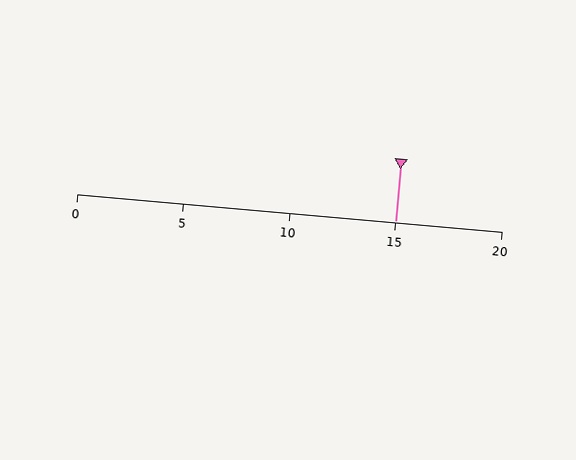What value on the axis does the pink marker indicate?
The marker indicates approximately 15.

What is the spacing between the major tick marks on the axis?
The major ticks are spaced 5 apart.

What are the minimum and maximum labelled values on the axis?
The axis runs from 0 to 20.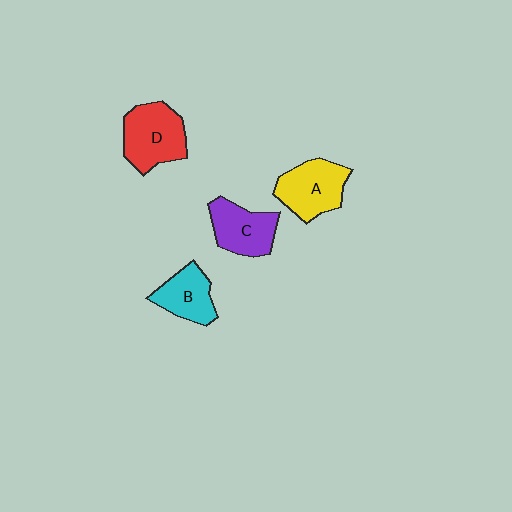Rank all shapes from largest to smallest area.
From largest to smallest: D (red), A (yellow), C (purple), B (cyan).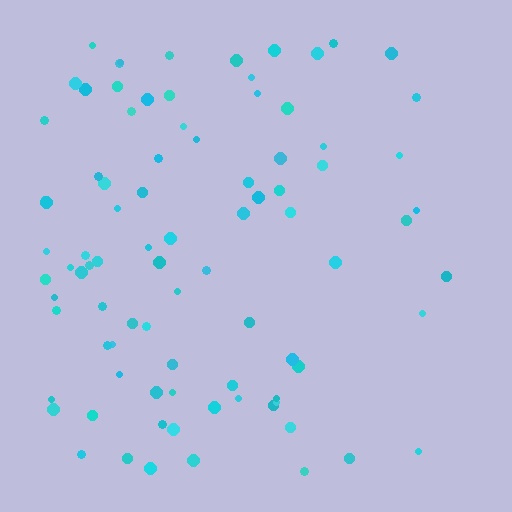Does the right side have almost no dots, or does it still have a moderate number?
Still a moderate number, just noticeably fewer than the left.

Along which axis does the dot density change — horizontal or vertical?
Horizontal.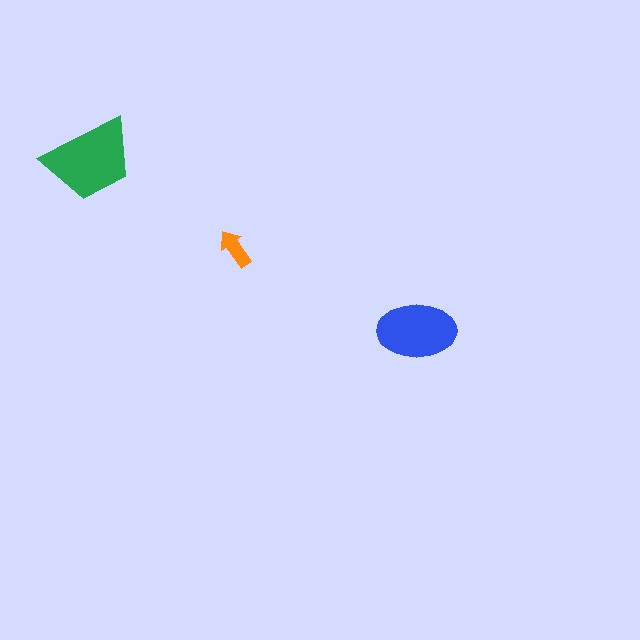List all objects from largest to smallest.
The green trapezoid, the blue ellipse, the orange arrow.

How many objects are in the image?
There are 3 objects in the image.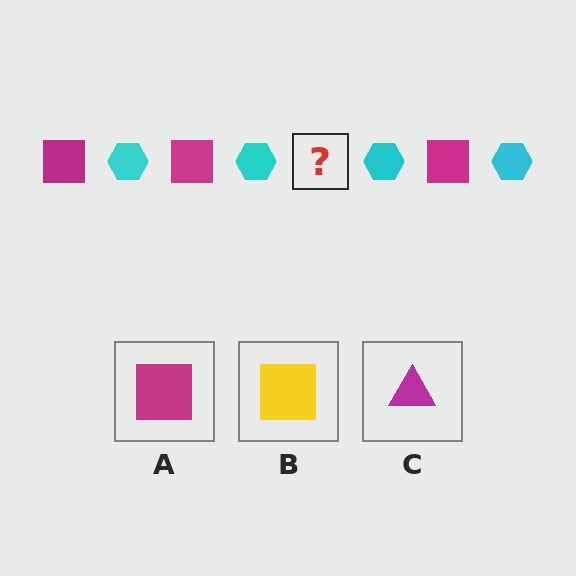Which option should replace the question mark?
Option A.